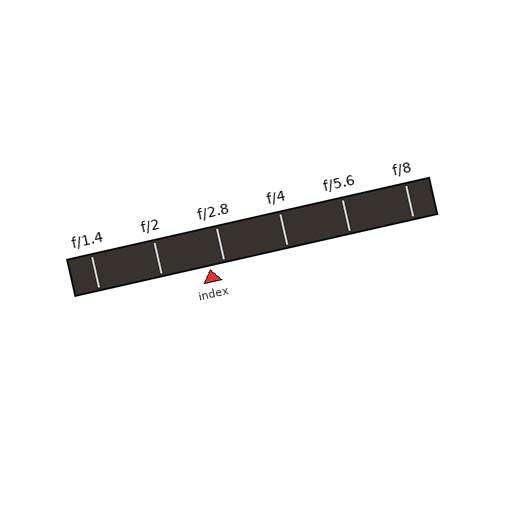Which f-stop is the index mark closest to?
The index mark is closest to f/2.8.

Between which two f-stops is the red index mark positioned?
The index mark is between f/2 and f/2.8.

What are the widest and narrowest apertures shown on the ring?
The widest aperture shown is f/1.4 and the narrowest is f/8.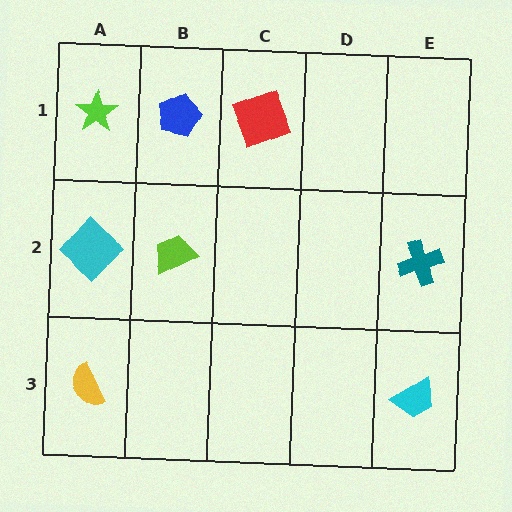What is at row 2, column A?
A cyan diamond.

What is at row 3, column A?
A yellow semicircle.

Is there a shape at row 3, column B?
No, that cell is empty.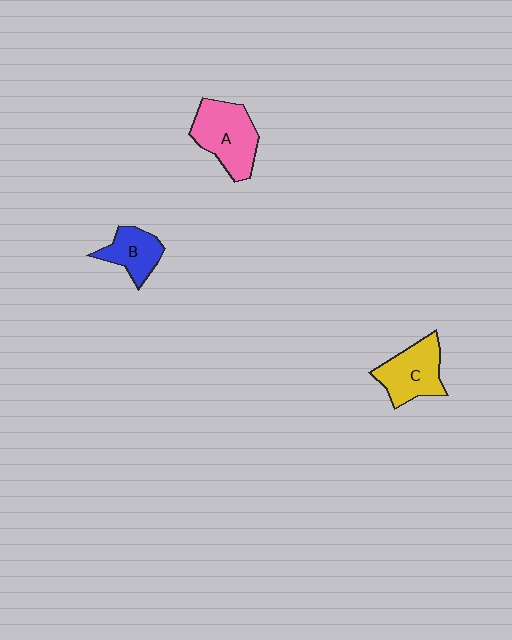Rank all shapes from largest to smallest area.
From largest to smallest: A (pink), C (yellow), B (blue).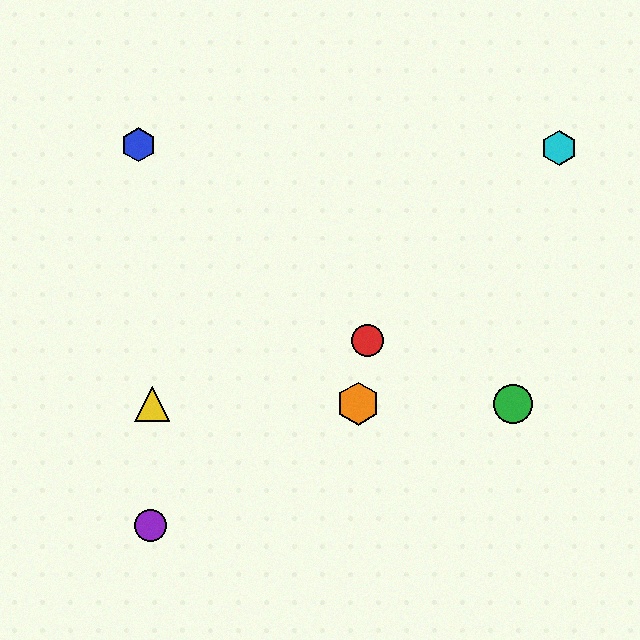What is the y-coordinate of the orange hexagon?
The orange hexagon is at y≈404.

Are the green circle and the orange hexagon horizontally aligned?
Yes, both are at y≈404.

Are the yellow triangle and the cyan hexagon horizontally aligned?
No, the yellow triangle is at y≈404 and the cyan hexagon is at y≈148.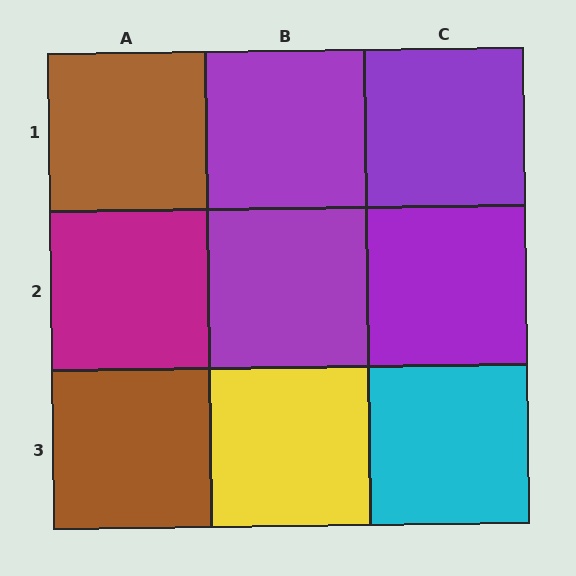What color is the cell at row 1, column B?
Purple.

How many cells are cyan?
1 cell is cyan.